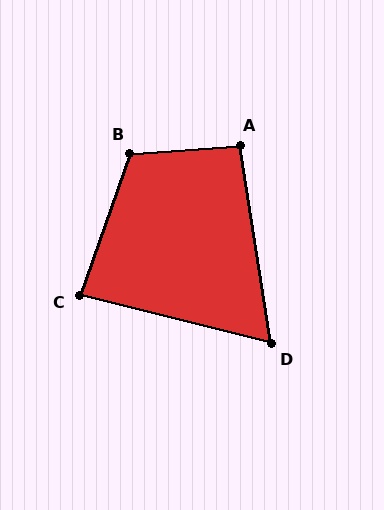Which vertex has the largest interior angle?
B, at approximately 113 degrees.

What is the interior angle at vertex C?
Approximately 85 degrees (acute).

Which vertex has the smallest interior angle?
D, at approximately 67 degrees.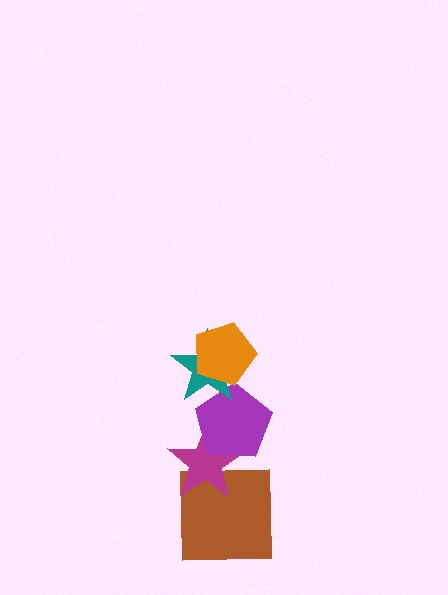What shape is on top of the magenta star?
The purple pentagon is on top of the magenta star.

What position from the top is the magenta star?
The magenta star is 4th from the top.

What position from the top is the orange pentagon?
The orange pentagon is 1st from the top.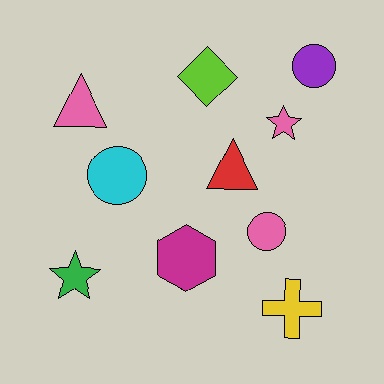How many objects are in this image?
There are 10 objects.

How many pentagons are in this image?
There are no pentagons.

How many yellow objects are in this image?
There is 1 yellow object.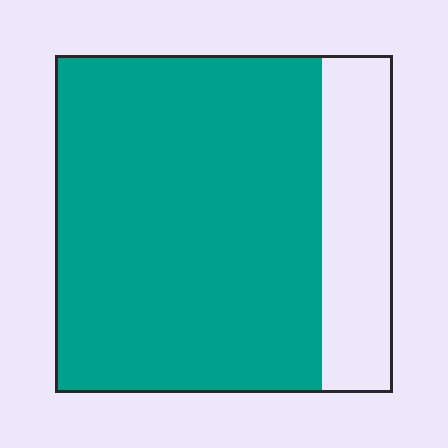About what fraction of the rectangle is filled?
About four fifths (4/5).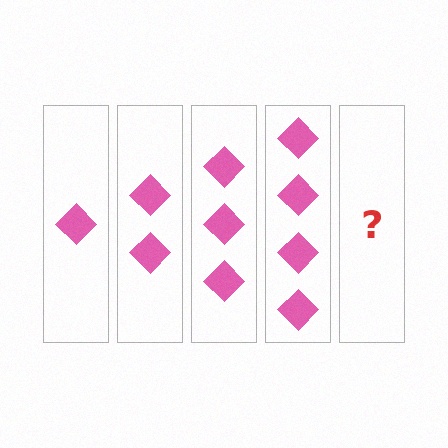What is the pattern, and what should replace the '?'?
The pattern is that each step adds one more diamond. The '?' should be 5 diamonds.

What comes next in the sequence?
The next element should be 5 diamonds.